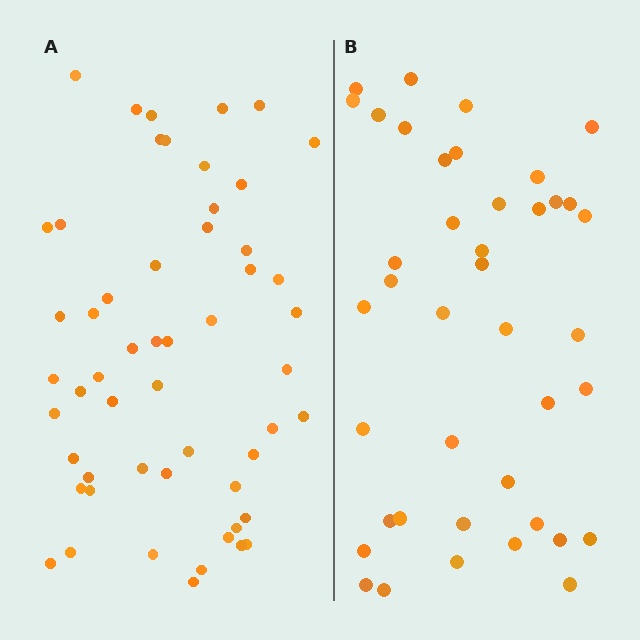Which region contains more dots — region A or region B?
Region A (the left region) has more dots.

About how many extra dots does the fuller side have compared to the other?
Region A has approximately 15 more dots than region B.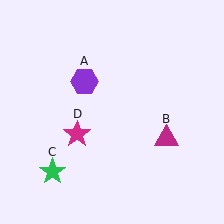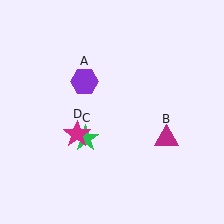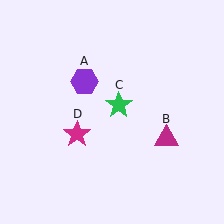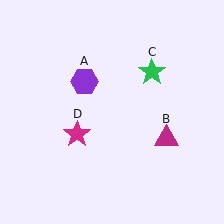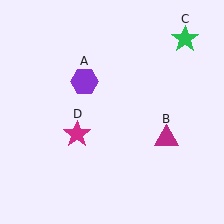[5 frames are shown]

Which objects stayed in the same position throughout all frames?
Purple hexagon (object A) and magenta triangle (object B) and magenta star (object D) remained stationary.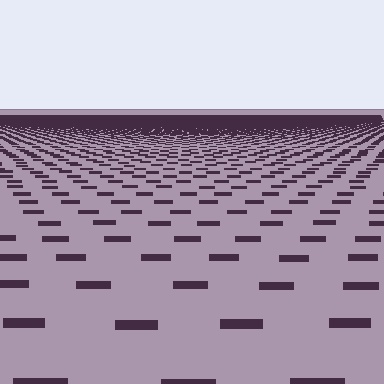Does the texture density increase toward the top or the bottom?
Density increases toward the top.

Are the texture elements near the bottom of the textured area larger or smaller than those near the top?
Larger. Near the bottom, elements are closer to the viewer and appear at a bigger on-screen size.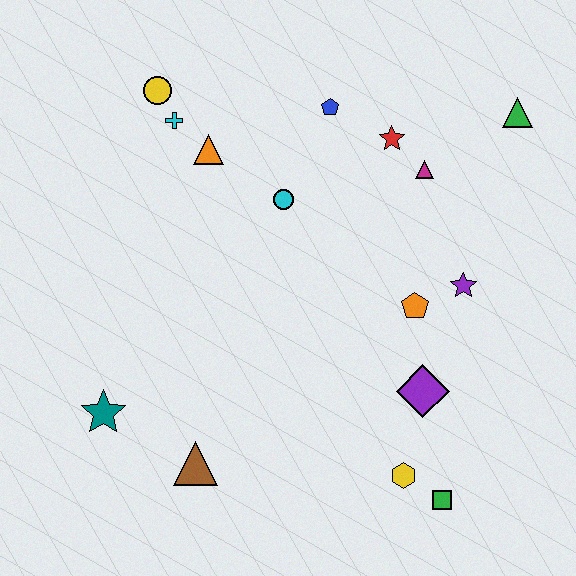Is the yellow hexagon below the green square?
No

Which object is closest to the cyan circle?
The orange triangle is closest to the cyan circle.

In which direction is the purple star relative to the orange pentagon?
The purple star is to the right of the orange pentagon.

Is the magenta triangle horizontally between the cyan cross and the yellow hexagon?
No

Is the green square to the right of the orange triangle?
Yes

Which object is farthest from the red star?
The teal star is farthest from the red star.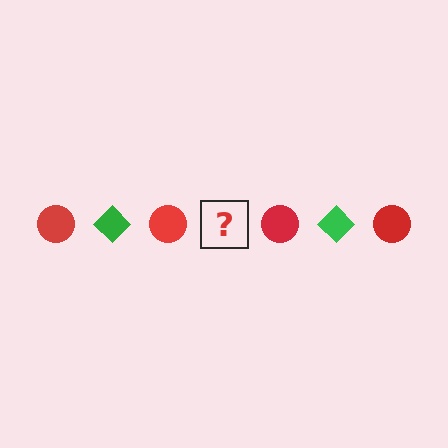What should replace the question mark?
The question mark should be replaced with a green diamond.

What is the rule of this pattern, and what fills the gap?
The rule is that the pattern alternates between red circle and green diamond. The gap should be filled with a green diamond.